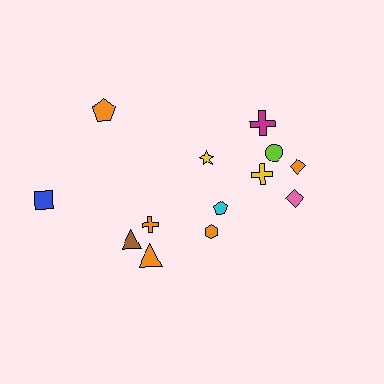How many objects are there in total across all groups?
There are 13 objects.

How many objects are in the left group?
There are 5 objects.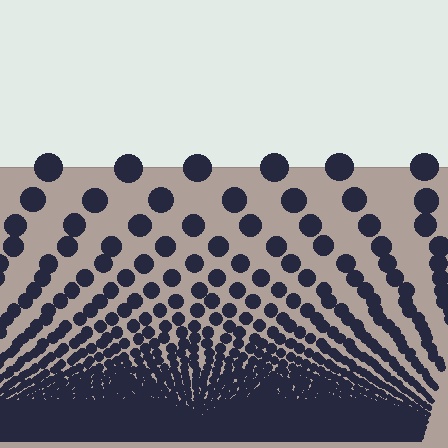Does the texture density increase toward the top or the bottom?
Density increases toward the bottom.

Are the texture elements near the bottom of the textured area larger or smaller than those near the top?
Smaller. The gradient is inverted — elements near the bottom are smaller and denser.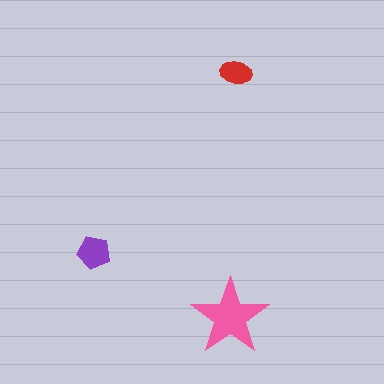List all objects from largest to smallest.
The pink star, the purple pentagon, the red ellipse.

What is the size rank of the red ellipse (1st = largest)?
3rd.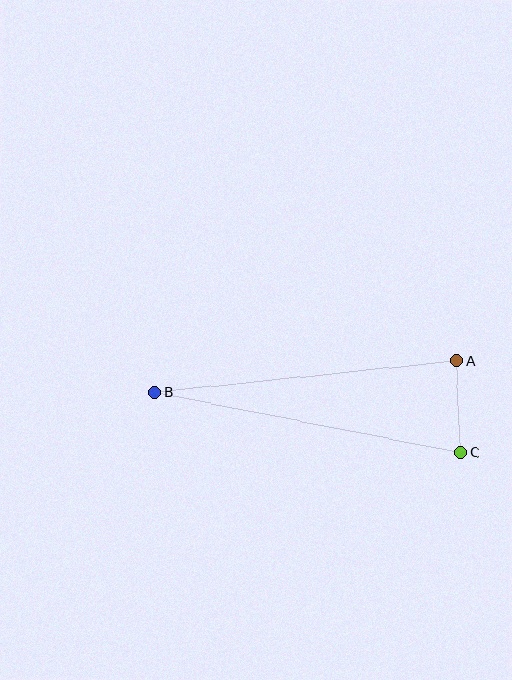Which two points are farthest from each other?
Points B and C are farthest from each other.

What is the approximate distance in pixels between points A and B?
The distance between A and B is approximately 303 pixels.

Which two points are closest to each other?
Points A and C are closest to each other.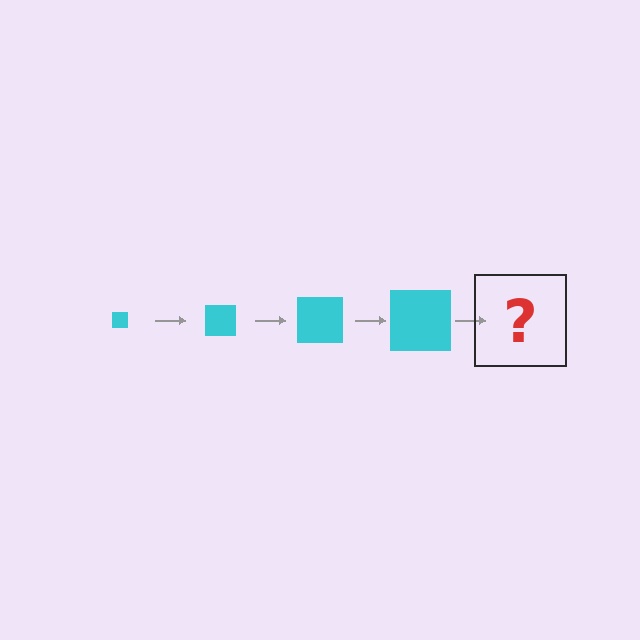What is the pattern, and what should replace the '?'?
The pattern is that the square gets progressively larger each step. The '?' should be a cyan square, larger than the previous one.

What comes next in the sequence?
The next element should be a cyan square, larger than the previous one.